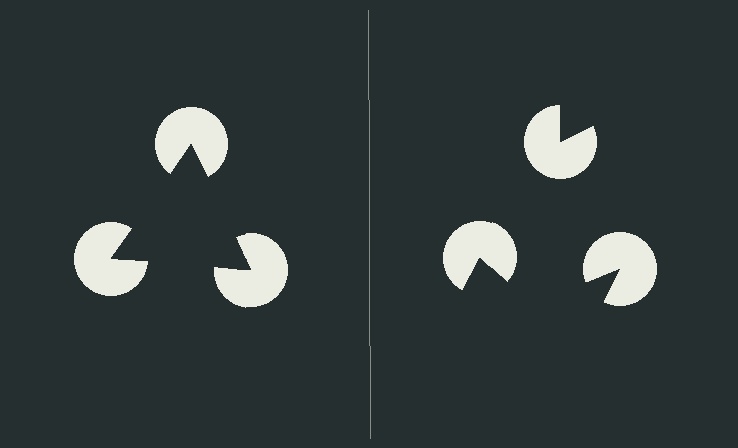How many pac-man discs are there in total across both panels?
6 — 3 on each side.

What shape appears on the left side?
An illusory triangle.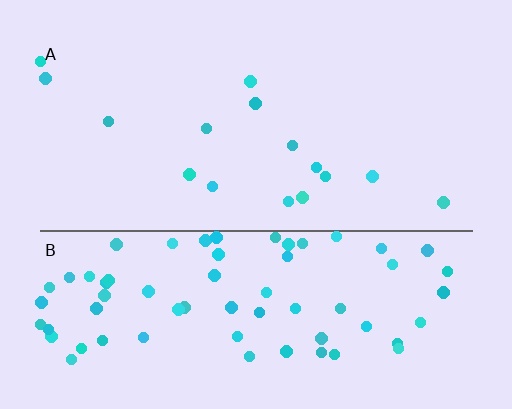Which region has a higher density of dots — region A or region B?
B (the bottom).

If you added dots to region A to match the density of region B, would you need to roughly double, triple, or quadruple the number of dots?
Approximately quadruple.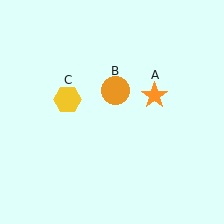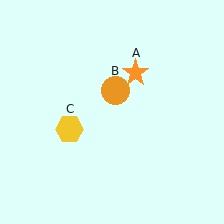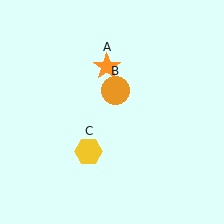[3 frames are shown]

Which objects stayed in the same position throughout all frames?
Orange circle (object B) remained stationary.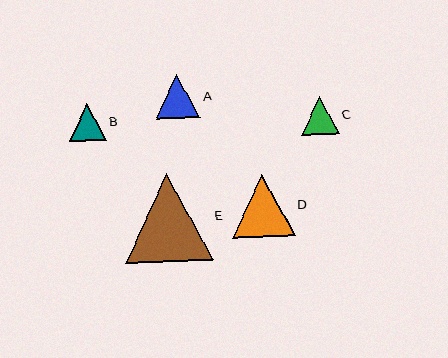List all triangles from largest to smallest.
From largest to smallest: E, D, A, C, B.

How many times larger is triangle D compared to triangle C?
Triangle D is approximately 1.7 times the size of triangle C.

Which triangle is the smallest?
Triangle B is the smallest with a size of approximately 37 pixels.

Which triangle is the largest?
Triangle E is the largest with a size of approximately 88 pixels.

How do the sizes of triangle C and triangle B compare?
Triangle C and triangle B are approximately the same size.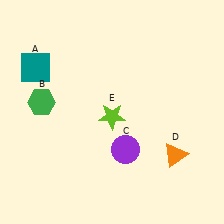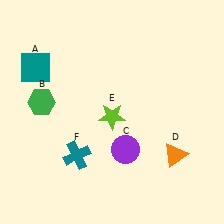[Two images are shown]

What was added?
A teal cross (F) was added in Image 2.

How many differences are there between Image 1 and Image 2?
There is 1 difference between the two images.